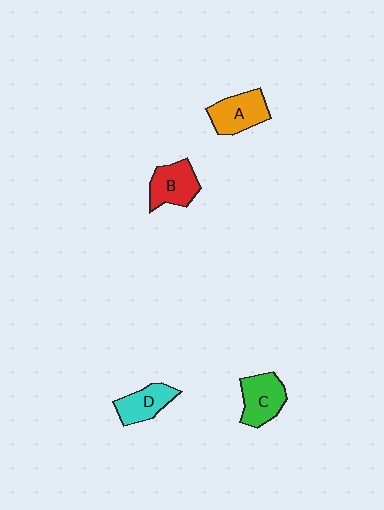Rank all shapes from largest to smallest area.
From largest to smallest: A (orange), C (green), B (red), D (cyan).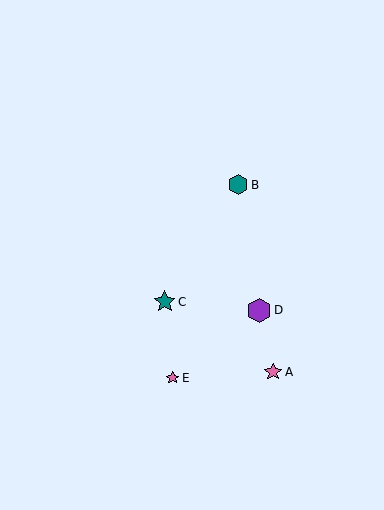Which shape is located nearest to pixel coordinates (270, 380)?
The pink star (labeled A) at (273, 372) is nearest to that location.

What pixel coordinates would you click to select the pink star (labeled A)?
Click at (273, 372) to select the pink star A.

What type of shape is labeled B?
Shape B is a teal hexagon.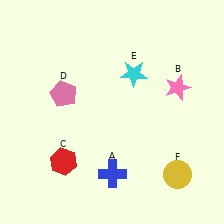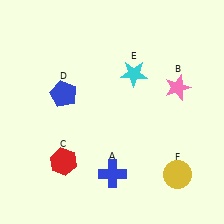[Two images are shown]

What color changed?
The pentagon (D) changed from pink in Image 1 to blue in Image 2.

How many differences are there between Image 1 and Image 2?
There is 1 difference between the two images.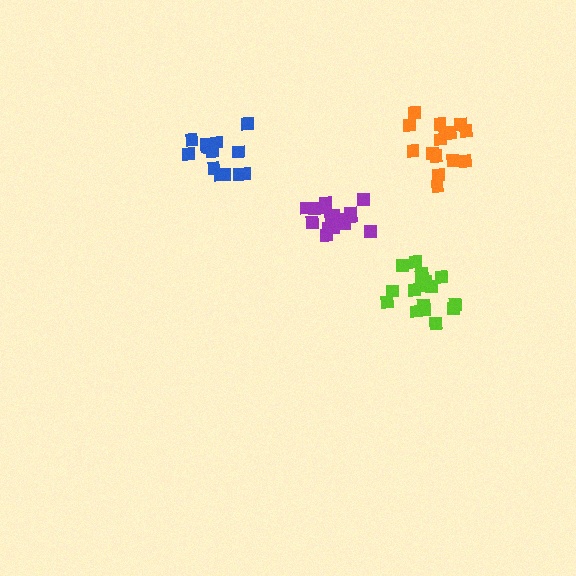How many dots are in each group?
Group 1: 19 dots, Group 2: 14 dots, Group 3: 15 dots, Group 4: 16 dots (64 total).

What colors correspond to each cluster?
The clusters are colored: lime, blue, orange, purple.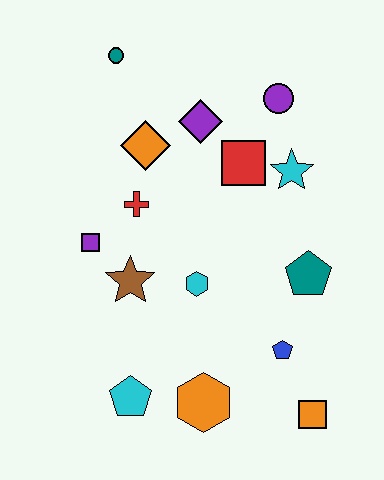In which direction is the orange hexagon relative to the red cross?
The orange hexagon is below the red cross.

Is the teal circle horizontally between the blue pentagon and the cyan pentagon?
No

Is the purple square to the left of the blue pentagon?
Yes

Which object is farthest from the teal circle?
The orange square is farthest from the teal circle.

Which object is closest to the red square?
The cyan star is closest to the red square.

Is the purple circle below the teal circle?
Yes